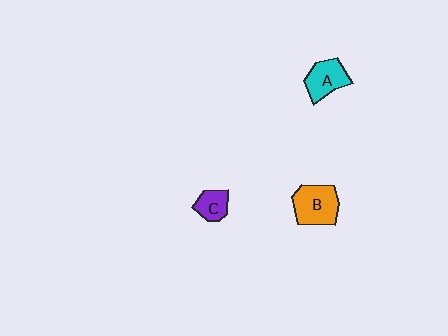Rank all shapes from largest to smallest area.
From largest to smallest: B (orange), A (cyan), C (purple).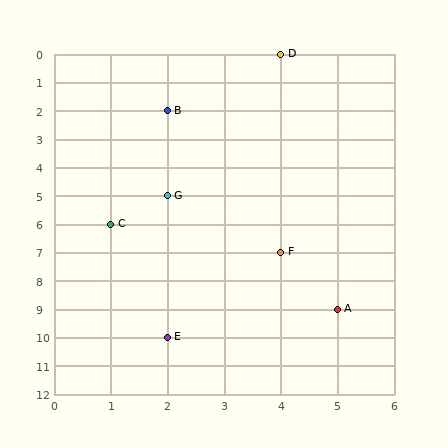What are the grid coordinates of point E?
Point E is at grid coordinates (2, 10).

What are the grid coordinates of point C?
Point C is at grid coordinates (1, 6).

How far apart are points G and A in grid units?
Points G and A are 3 columns and 4 rows apart (about 5.0 grid units diagonally).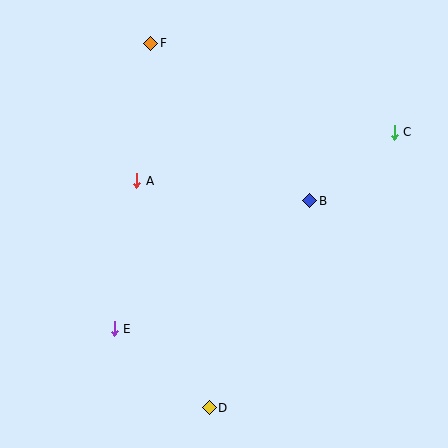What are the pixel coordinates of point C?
Point C is at (394, 132).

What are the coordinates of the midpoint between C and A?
The midpoint between C and A is at (265, 156).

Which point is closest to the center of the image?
Point B at (309, 201) is closest to the center.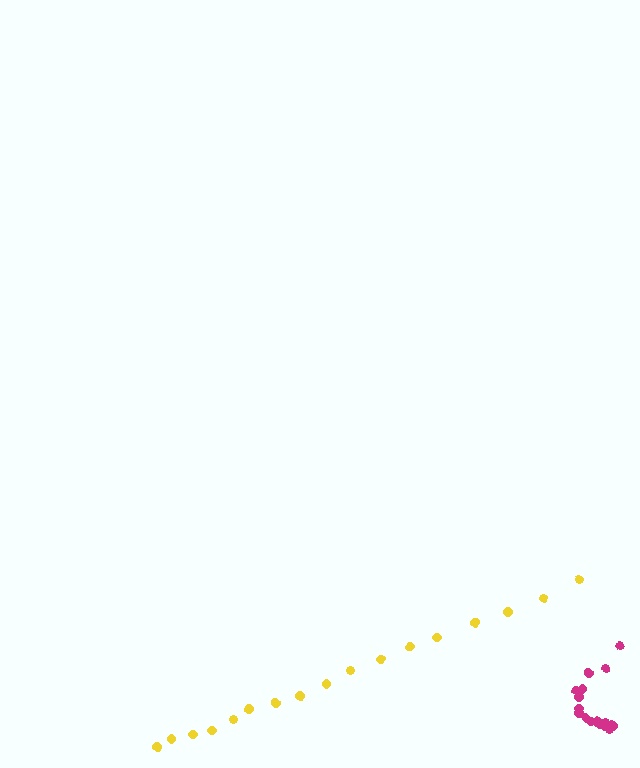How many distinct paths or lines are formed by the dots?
There are 2 distinct paths.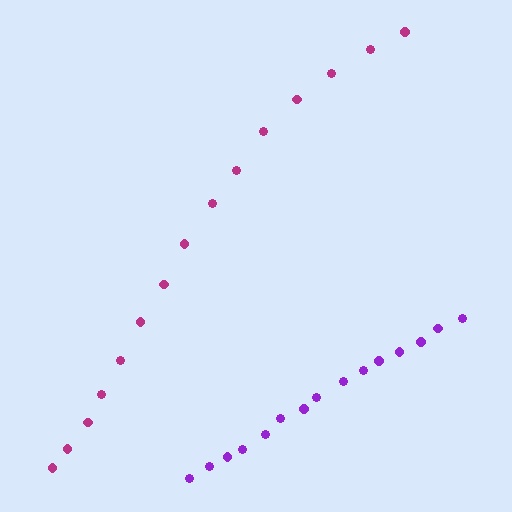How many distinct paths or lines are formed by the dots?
There are 2 distinct paths.